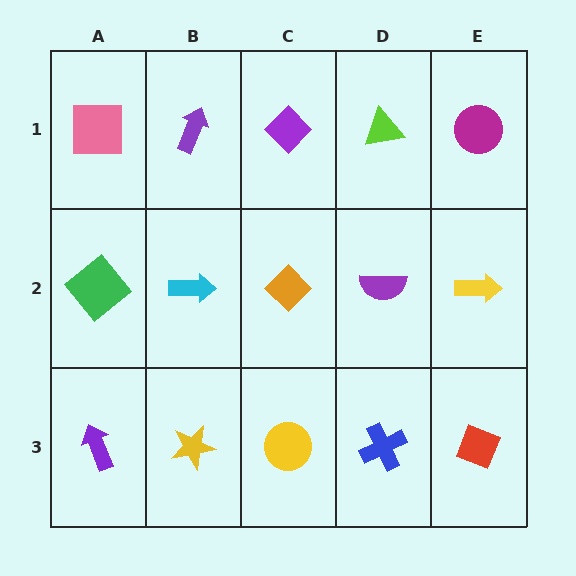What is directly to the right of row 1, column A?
A purple arrow.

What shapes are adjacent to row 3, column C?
An orange diamond (row 2, column C), a yellow star (row 3, column B), a blue cross (row 3, column D).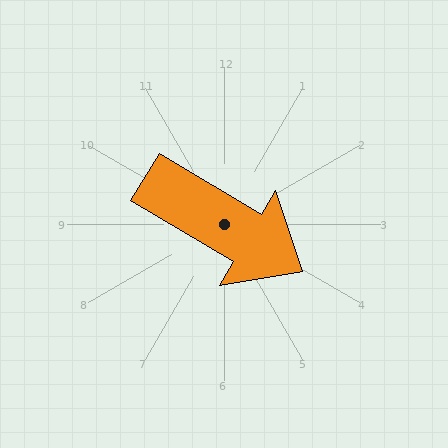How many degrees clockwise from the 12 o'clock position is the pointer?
Approximately 121 degrees.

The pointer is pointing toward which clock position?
Roughly 4 o'clock.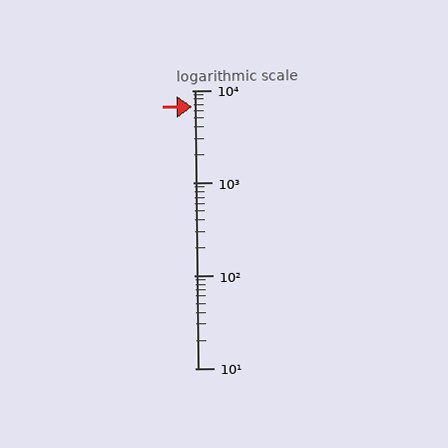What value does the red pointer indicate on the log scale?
The pointer indicates approximately 6600.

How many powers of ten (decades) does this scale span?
The scale spans 3 decades, from 10 to 10000.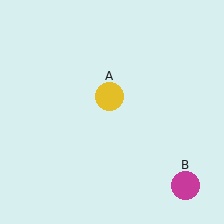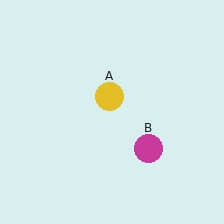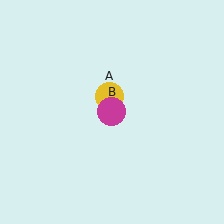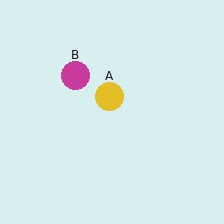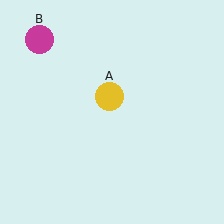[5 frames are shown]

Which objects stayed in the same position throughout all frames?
Yellow circle (object A) remained stationary.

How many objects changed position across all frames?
1 object changed position: magenta circle (object B).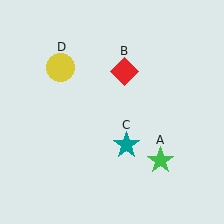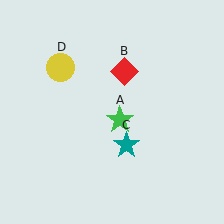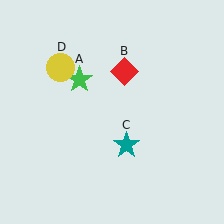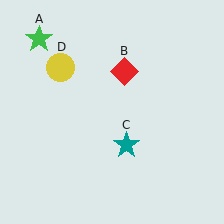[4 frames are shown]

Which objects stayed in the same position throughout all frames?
Red diamond (object B) and teal star (object C) and yellow circle (object D) remained stationary.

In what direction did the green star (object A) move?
The green star (object A) moved up and to the left.